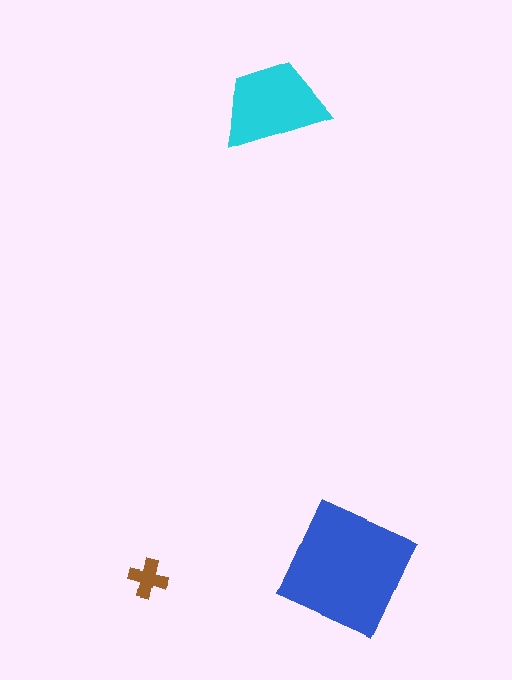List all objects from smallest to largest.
The brown cross, the cyan trapezoid, the blue square.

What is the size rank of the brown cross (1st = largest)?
3rd.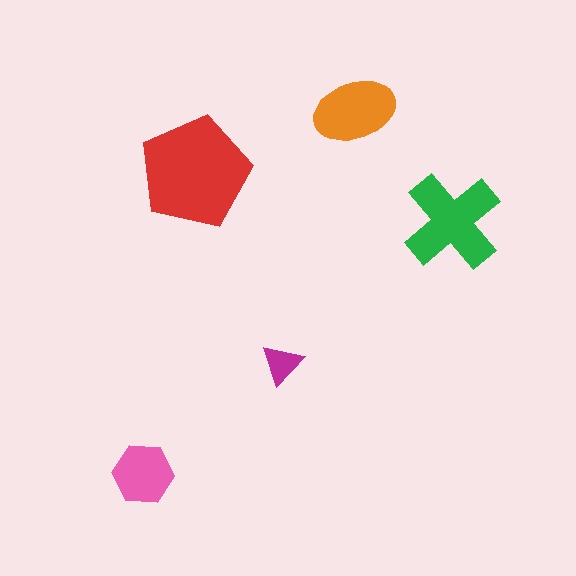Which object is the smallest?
The magenta triangle.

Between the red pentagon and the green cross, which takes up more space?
The red pentagon.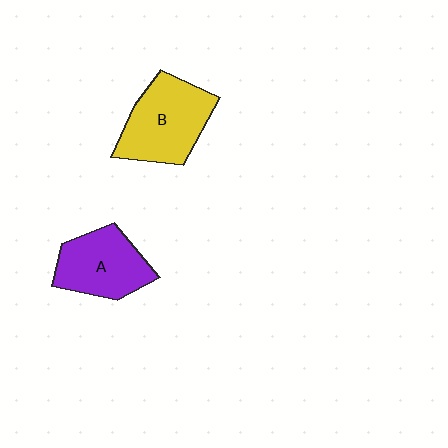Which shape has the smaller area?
Shape A (purple).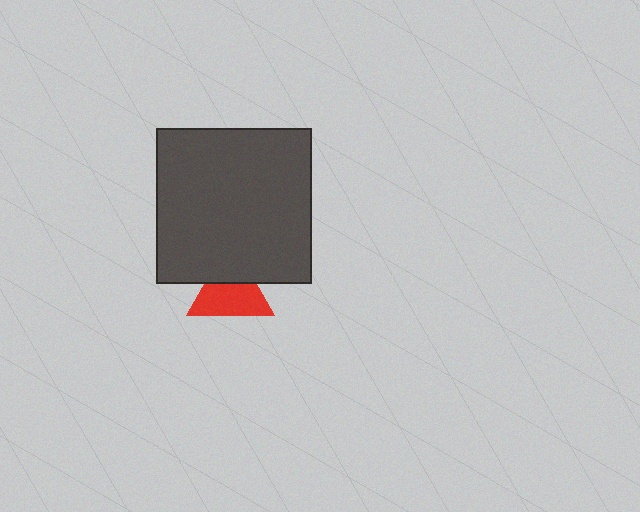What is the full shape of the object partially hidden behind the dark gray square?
The partially hidden object is a red triangle.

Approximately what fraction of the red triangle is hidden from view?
Roughly 35% of the red triangle is hidden behind the dark gray square.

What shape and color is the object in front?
The object in front is a dark gray square.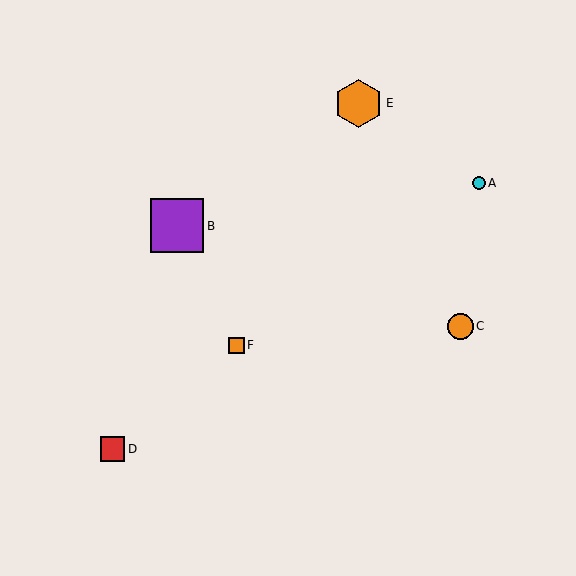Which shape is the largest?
The purple square (labeled B) is the largest.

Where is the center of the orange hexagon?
The center of the orange hexagon is at (359, 103).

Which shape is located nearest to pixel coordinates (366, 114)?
The orange hexagon (labeled E) at (359, 103) is nearest to that location.